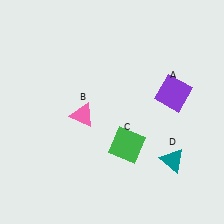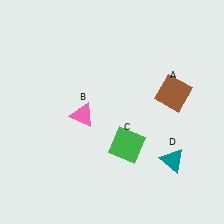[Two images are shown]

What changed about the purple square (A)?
In Image 1, A is purple. In Image 2, it changed to brown.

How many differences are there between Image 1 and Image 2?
There is 1 difference between the two images.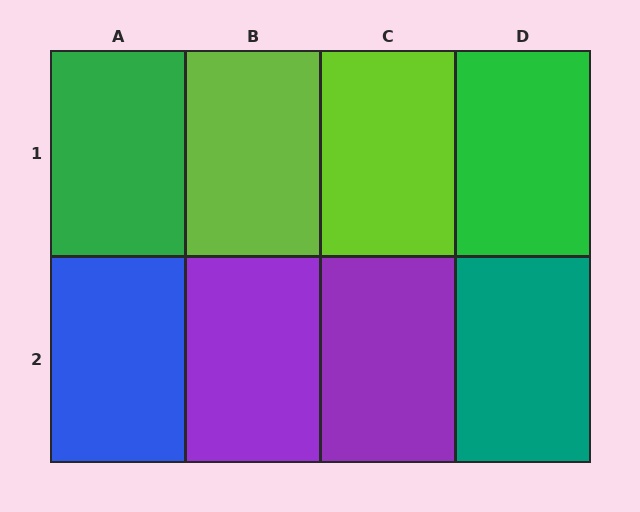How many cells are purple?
2 cells are purple.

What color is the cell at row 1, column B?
Lime.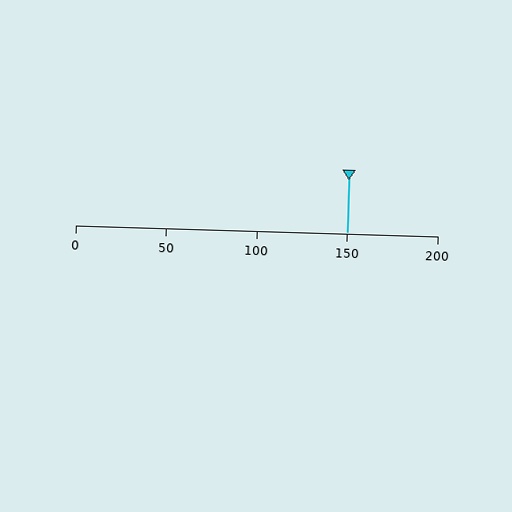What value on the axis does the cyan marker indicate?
The marker indicates approximately 150.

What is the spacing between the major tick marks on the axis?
The major ticks are spaced 50 apart.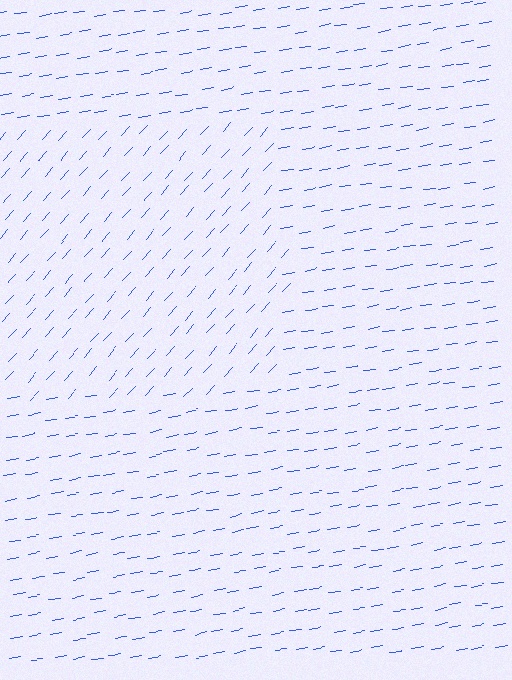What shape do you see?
I see a rectangle.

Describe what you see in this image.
The image is filled with small blue line segments. A rectangle region in the image has lines oriented differently from the surrounding lines, creating a visible texture boundary.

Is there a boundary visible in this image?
Yes, there is a texture boundary formed by a change in line orientation.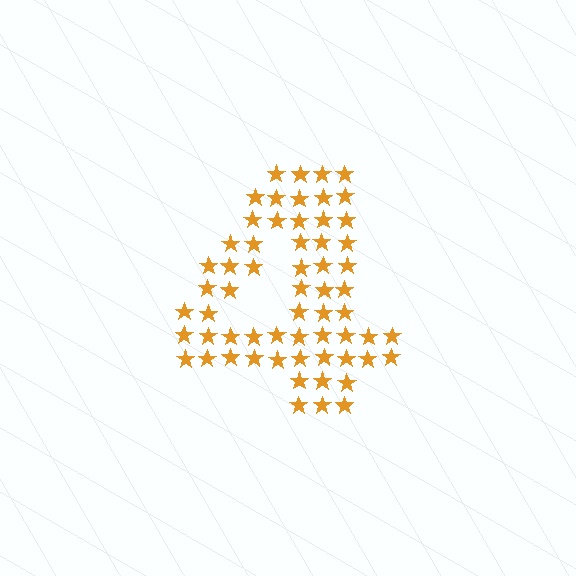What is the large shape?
The large shape is the digit 4.